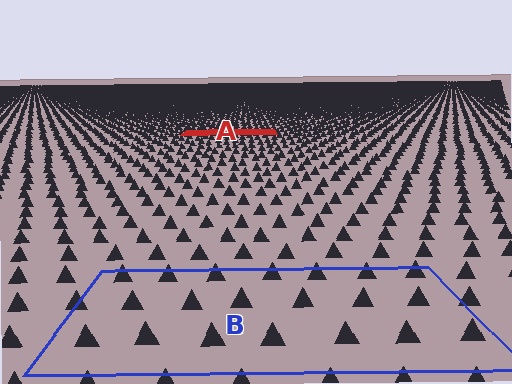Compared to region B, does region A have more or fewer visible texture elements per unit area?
Region A has more texture elements per unit area — they are packed more densely because it is farther away.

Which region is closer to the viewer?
Region B is closer. The texture elements there are larger and more spread out.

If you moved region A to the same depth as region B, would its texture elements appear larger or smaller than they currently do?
They would appear larger. At a closer depth, the same texture elements are projected at a bigger on-screen size.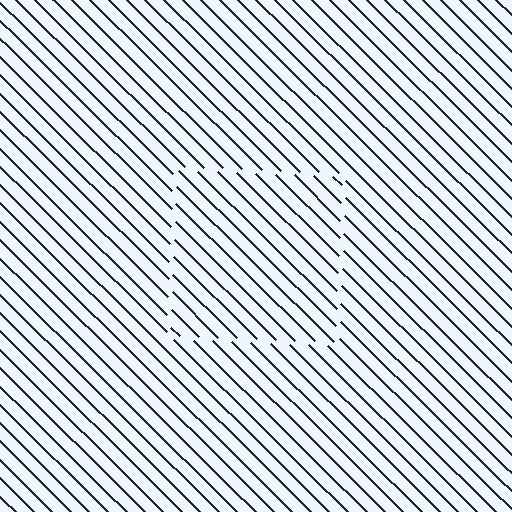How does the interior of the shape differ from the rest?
The interior of the shape contains the same grating, shifted by half a period — the contour is defined by the phase discontinuity where line-ends from the inner and outer gratings abut.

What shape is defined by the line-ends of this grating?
An illusory square. The interior of the shape contains the same grating, shifted by half a period — the contour is defined by the phase discontinuity where line-ends from the inner and outer gratings abut.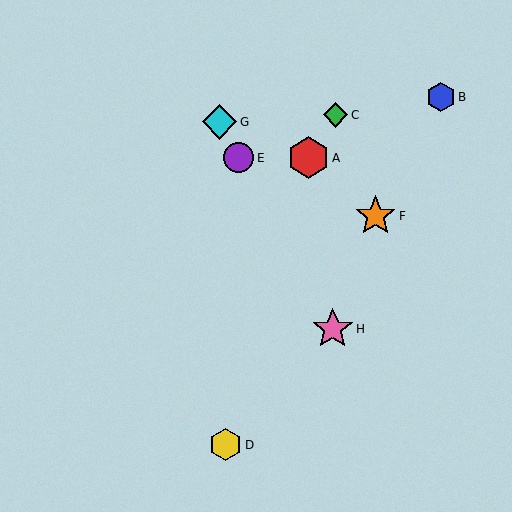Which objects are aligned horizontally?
Objects A, E are aligned horizontally.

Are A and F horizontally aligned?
No, A is at y≈158 and F is at y≈216.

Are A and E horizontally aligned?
Yes, both are at y≈158.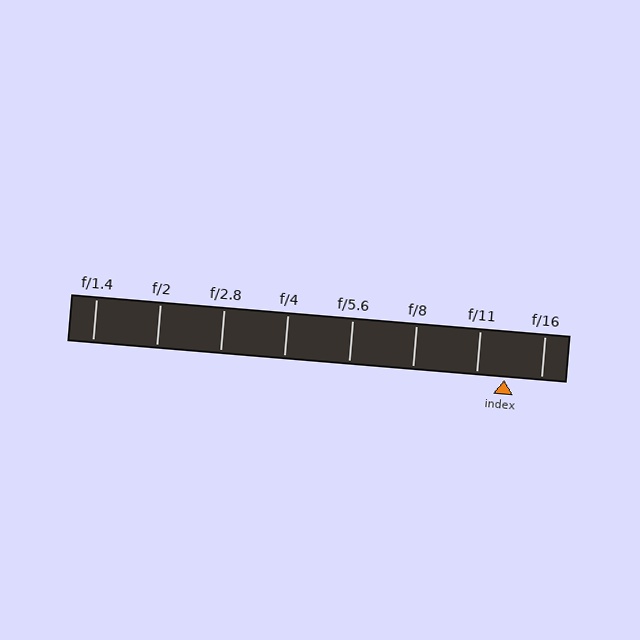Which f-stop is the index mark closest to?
The index mark is closest to f/11.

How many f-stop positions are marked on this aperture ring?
There are 8 f-stop positions marked.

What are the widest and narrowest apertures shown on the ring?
The widest aperture shown is f/1.4 and the narrowest is f/16.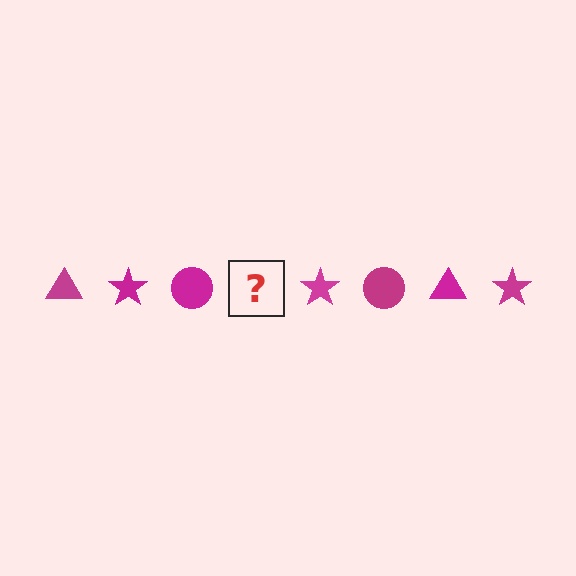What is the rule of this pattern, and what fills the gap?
The rule is that the pattern cycles through triangle, star, circle shapes in magenta. The gap should be filled with a magenta triangle.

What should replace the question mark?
The question mark should be replaced with a magenta triangle.